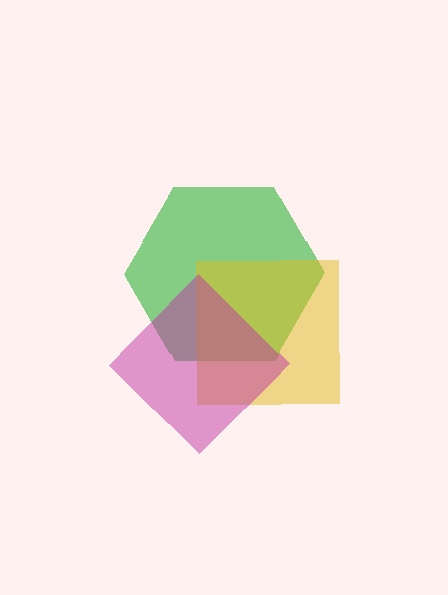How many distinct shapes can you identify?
There are 3 distinct shapes: a green hexagon, a yellow square, a magenta diamond.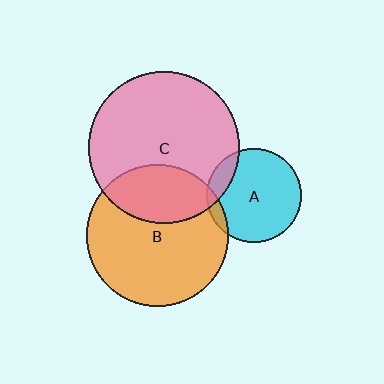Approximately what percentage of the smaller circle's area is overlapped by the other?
Approximately 30%.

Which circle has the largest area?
Circle C (pink).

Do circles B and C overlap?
Yes.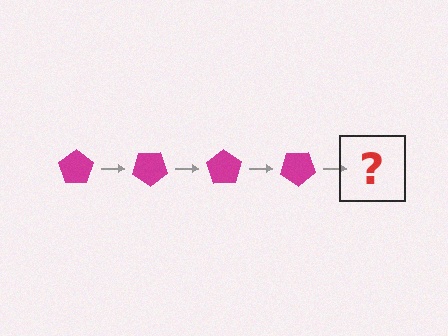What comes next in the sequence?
The next element should be a magenta pentagon rotated 140 degrees.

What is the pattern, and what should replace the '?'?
The pattern is that the pentagon rotates 35 degrees each step. The '?' should be a magenta pentagon rotated 140 degrees.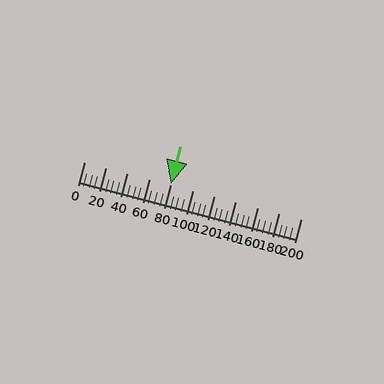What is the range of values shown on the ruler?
The ruler shows values from 0 to 200.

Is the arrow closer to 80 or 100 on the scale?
The arrow is closer to 80.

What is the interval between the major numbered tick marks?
The major tick marks are spaced 20 units apart.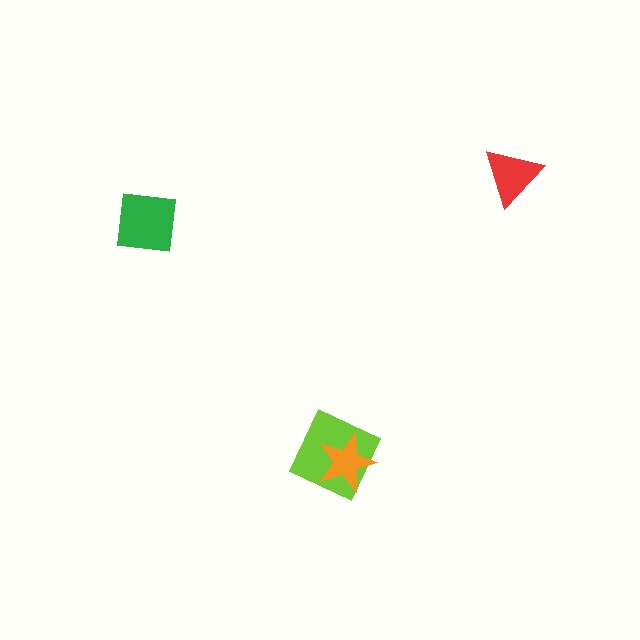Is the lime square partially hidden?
Yes, it is partially covered by another shape.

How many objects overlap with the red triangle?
0 objects overlap with the red triangle.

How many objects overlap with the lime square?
1 object overlaps with the lime square.